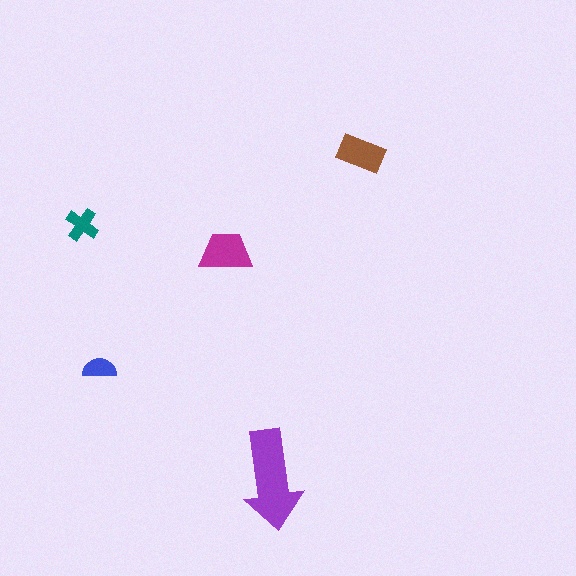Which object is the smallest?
The blue semicircle.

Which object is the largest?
The purple arrow.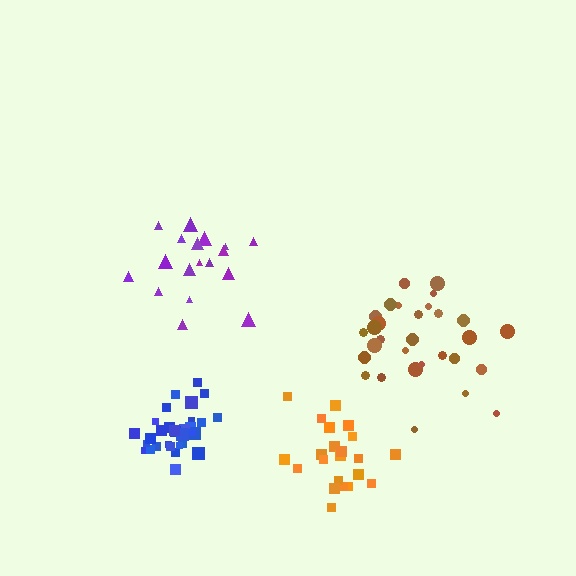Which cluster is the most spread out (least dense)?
Purple.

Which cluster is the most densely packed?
Blue.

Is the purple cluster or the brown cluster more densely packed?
Brown.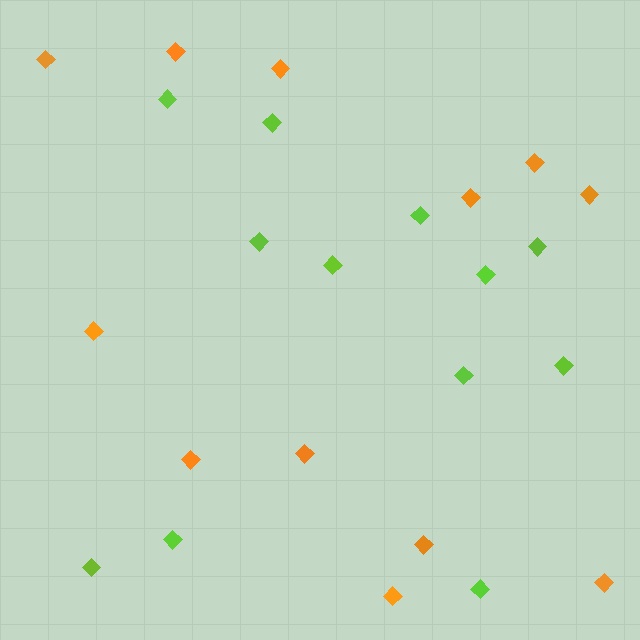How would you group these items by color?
There are 2 groups: one group of orange diamonds (12) and one group of lime diamonds (12).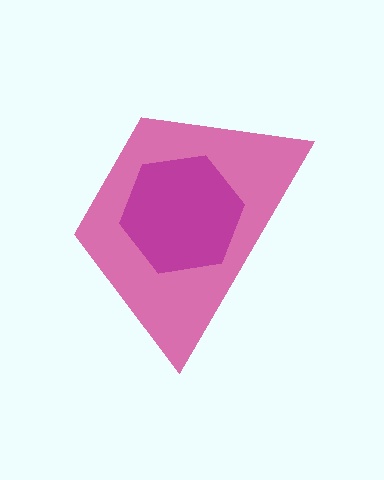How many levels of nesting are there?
2.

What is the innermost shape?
The magenta hexagon.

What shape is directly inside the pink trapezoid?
The magenta hexagon.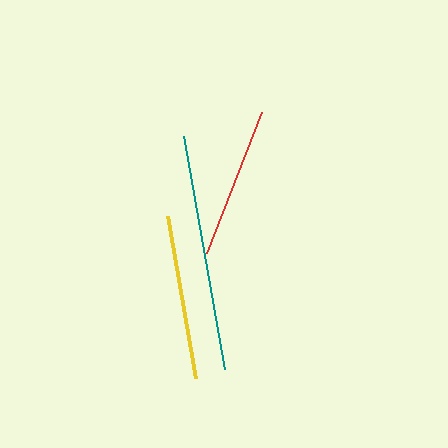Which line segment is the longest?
The teal line is the longest at approximately 237 pixels.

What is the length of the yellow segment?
The yellow segment is approximately 165 pixels long.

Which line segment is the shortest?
The red line is the shortest at approximately 152 pixels.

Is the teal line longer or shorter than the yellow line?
The teal line is longer than the yellow line.